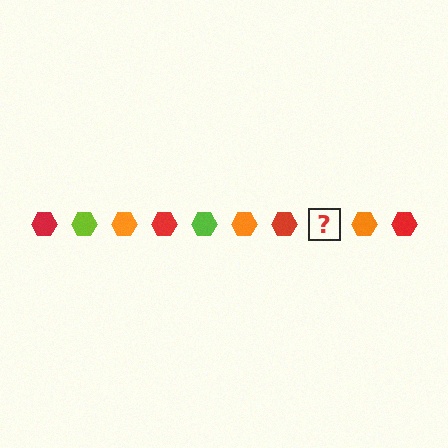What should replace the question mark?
The question mark should be replaced with a lime hexagon.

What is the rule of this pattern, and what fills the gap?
The rule is that the pattern cycles through red, lime, orange hexagons. The gap should be filled with a lime hexagon.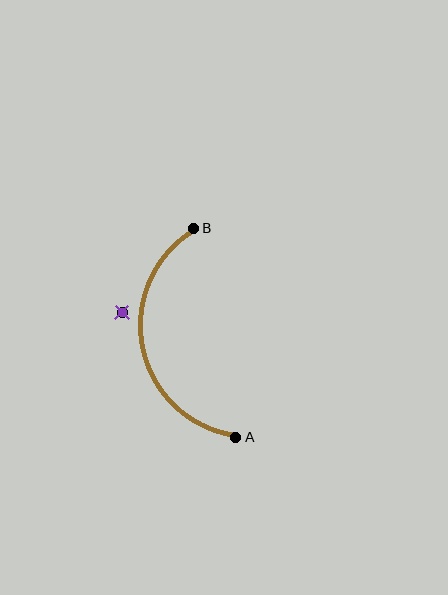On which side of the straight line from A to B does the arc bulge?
The arc bulges to the left of the straight line connecting A and B.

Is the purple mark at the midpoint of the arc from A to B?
No — the purple mark does not lie on the arc at all. It sits slightly outside the curve.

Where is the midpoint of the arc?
The arc midpoint is the point on the curve farthest from the straight line joining A and B. It sits to the left of that line.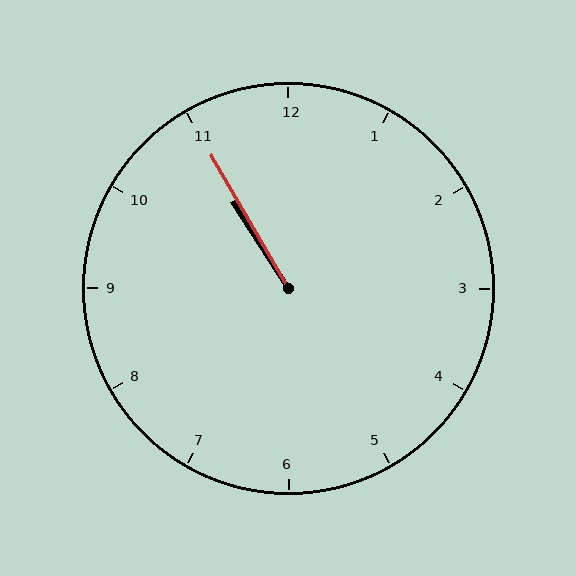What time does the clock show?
10:55.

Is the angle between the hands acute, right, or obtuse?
It is acute.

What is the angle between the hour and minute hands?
Approximately 2 degrees.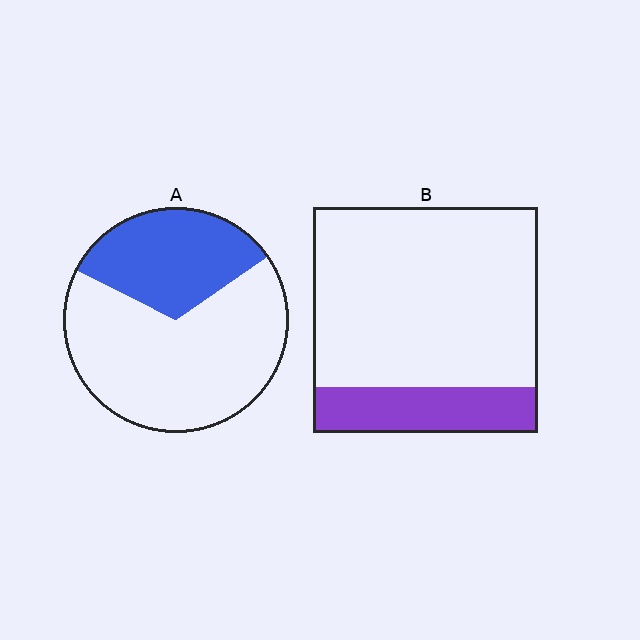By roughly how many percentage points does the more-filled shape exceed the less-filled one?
By roughly 15 percentage points (A over B).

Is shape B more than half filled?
No.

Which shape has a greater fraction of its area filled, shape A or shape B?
Shape A.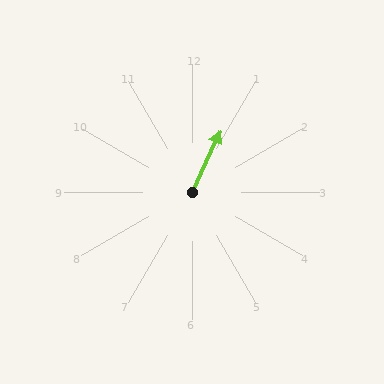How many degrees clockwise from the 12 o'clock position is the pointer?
Approximately 25 degrees.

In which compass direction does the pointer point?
Northeast.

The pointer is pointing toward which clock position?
Roughly 1 o'clock.